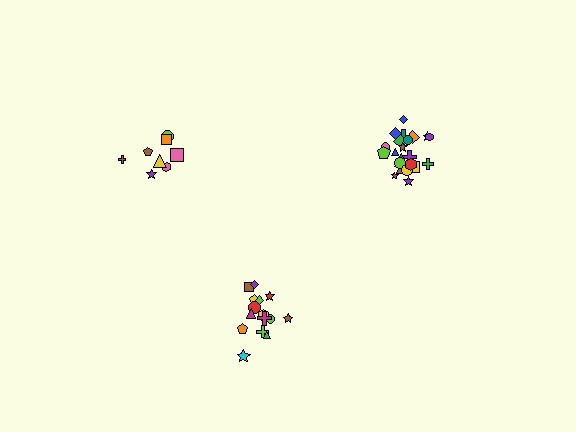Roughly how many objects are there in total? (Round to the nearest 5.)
Roughly 45 objects in total.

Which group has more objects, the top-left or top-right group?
The top-right group.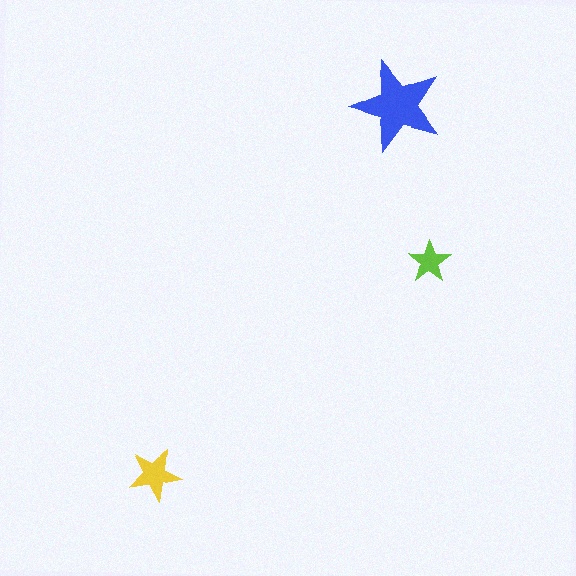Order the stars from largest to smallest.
the blue one, the yellow one, the lime one.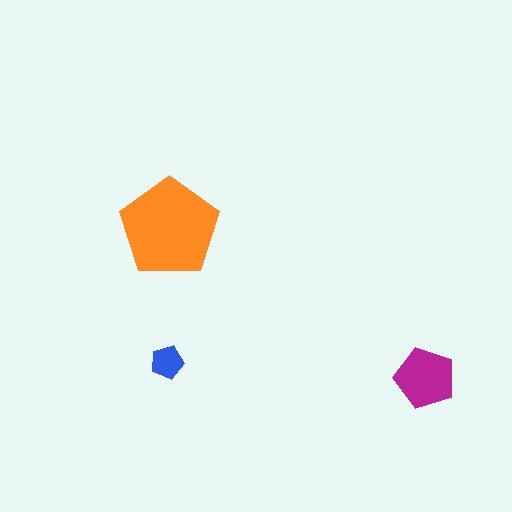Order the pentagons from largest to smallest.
the orange one, the magenta one, the blue one.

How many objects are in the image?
There are 3 objects in the image.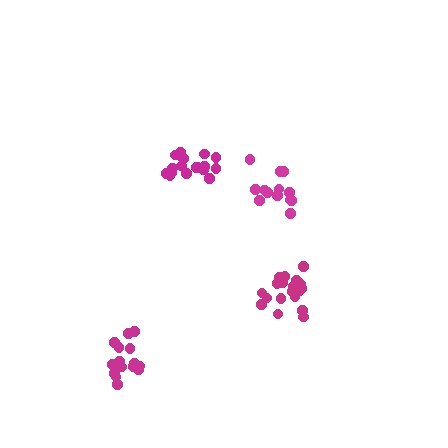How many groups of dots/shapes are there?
There are 4 groups.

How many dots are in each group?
Group 1: 18 dots, Group 2: 20 dots, Group 3: 14 dots, Group 4: 15 dots (67 total).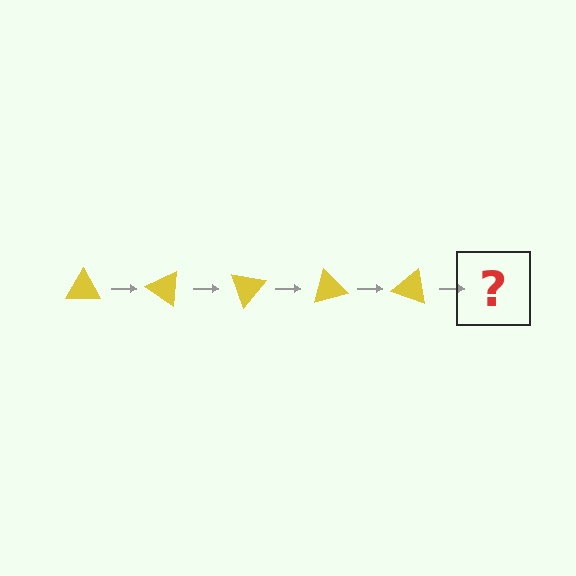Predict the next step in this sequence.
The next step is a yellow triangle rotated 175 degrees.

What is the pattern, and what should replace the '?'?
The pattern is that the triangle rotates 35 degrees each step. The '?' should be a yellow triangle rotated 175 degrees.